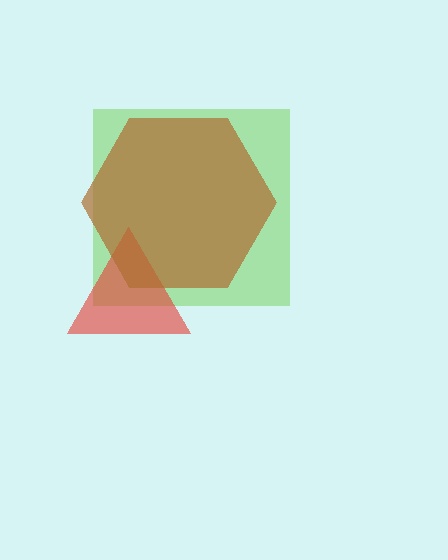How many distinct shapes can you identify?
There are 3 distinct shapes: a lime square, a red triangle, a brown hexagon.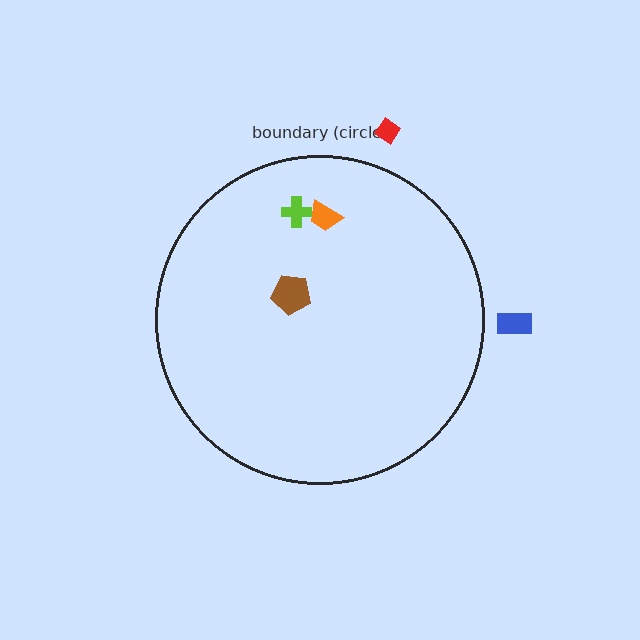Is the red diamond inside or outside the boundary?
Outside.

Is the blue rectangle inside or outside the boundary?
Outside.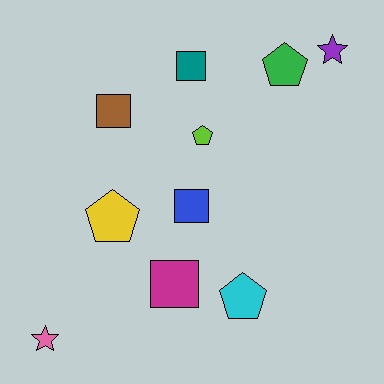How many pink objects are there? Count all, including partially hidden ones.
There is 1 pink object.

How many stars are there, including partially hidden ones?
There are 2 stars.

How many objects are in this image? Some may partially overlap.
There are 10 objects.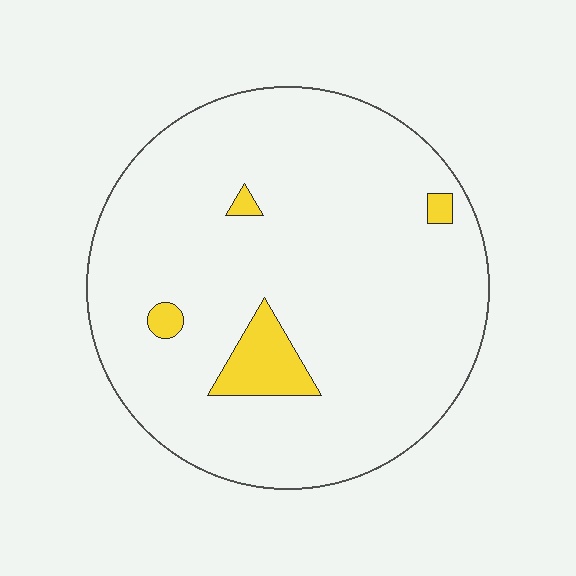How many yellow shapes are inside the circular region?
4.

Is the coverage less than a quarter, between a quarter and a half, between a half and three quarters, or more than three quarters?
Less than a quarter.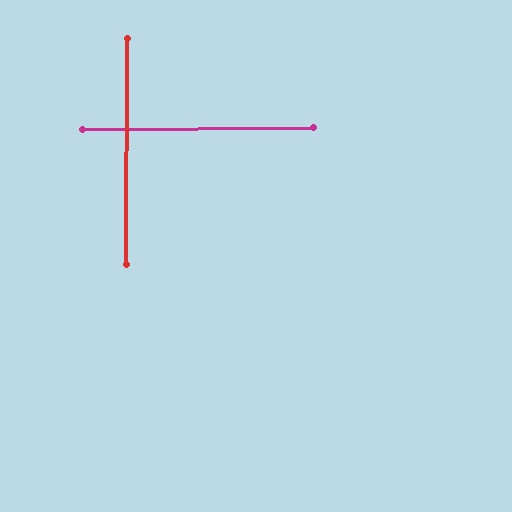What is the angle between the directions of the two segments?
Approximately 89 degrees.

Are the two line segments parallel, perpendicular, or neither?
Perpendicular — they meet at approximately 89°.